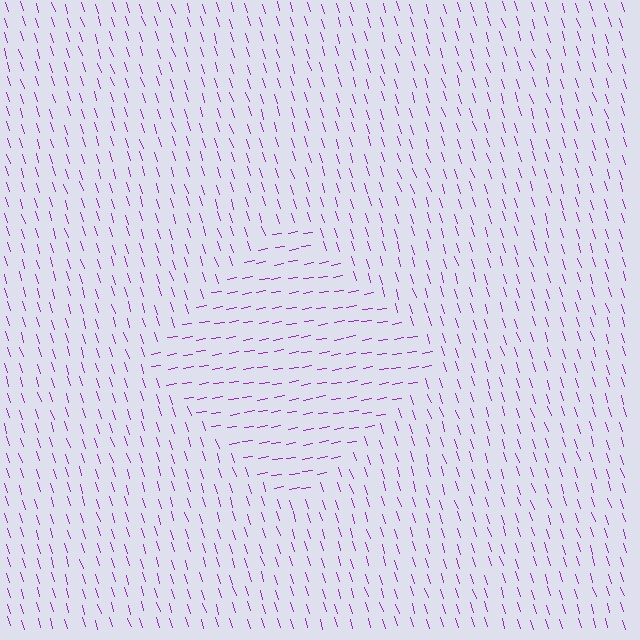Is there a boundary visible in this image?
Yes, there is a texture boundary formed by a change in line orientation.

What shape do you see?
I see a diamond.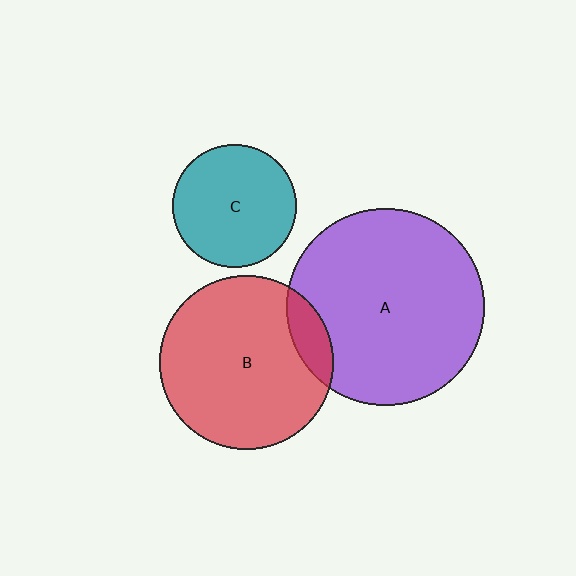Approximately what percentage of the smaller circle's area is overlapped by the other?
Approximately 10%.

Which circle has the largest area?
Circle A (purple).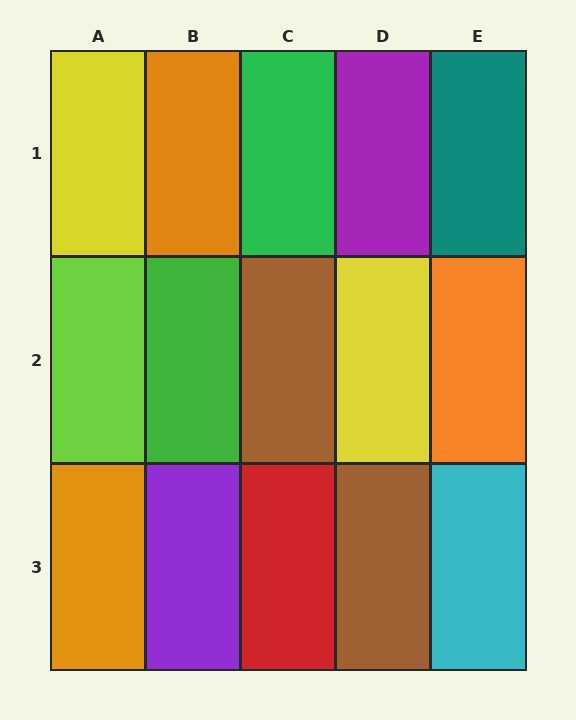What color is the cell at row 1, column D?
Purple.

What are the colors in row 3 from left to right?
Orange, purple, red, brown, cyan.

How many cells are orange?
3 cells are orange.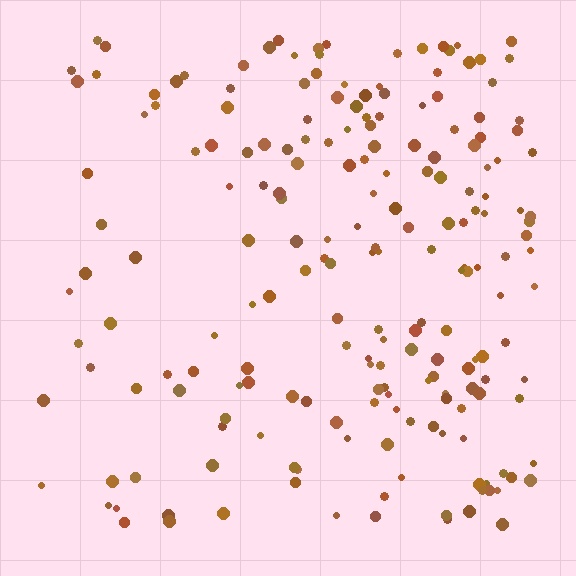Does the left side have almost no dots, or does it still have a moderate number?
Still a moderate number, just noticeably fewer than the right.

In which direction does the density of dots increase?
From left to right, with the right side densest.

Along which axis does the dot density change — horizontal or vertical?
Horizontal.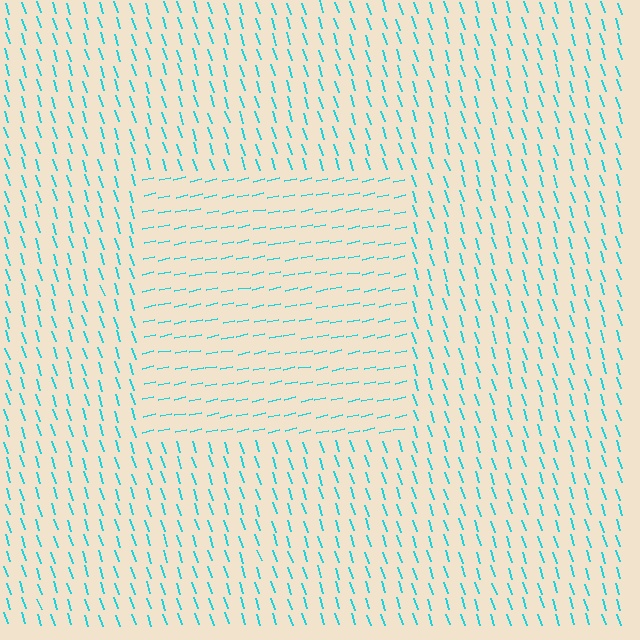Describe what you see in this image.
The image is filled with small cyan line segments. A rectangle region in the image has lines oriented differently from the surrounding lines, creating a visible texture boundary.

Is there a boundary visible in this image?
Yes, there is a texture boundary formed by a change in line orientation.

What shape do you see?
I see a rectangle.